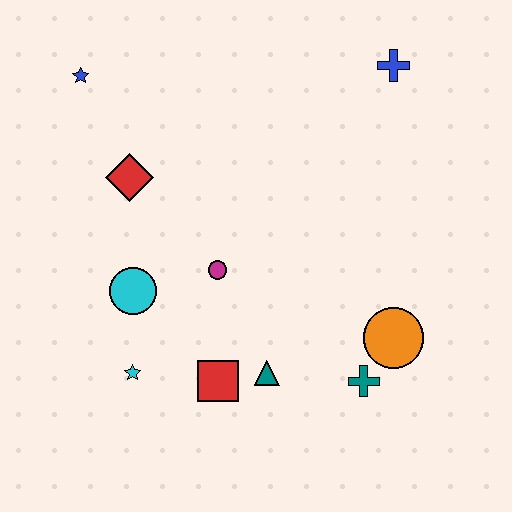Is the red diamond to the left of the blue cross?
Yes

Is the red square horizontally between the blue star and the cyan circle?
No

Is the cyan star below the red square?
No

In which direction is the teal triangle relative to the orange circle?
The teal triangle is to the left of the orange circle.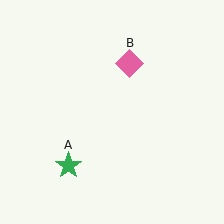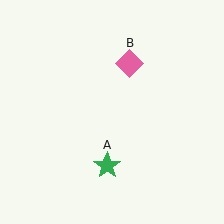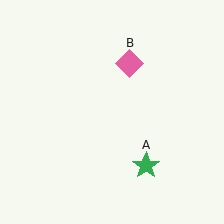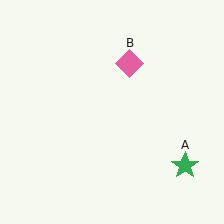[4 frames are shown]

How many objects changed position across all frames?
1 object changed position: green star (object A).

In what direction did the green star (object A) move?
The green star (object A) moved right.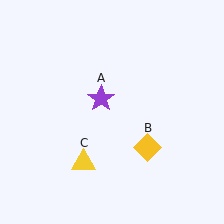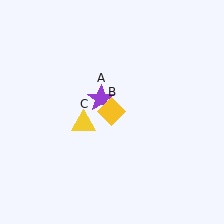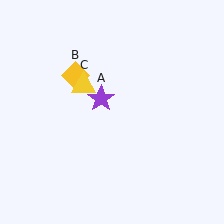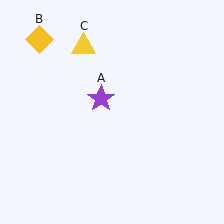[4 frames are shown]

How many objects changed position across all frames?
2 objects changed position: yellow diamond (object B), yellow triangle (object C).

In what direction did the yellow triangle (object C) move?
The yellow triangle (object C) moved up.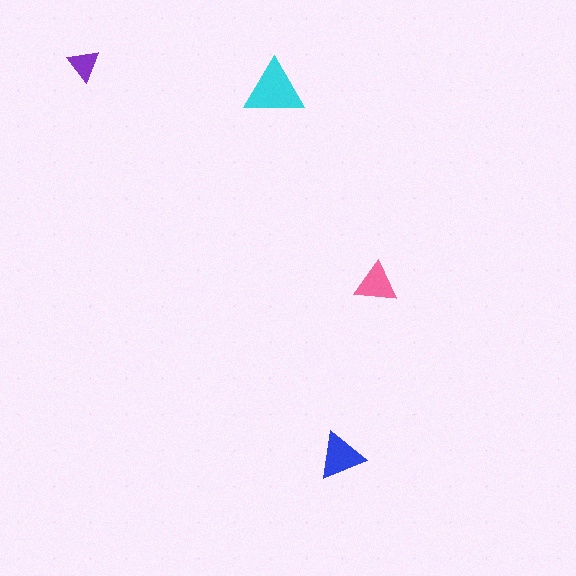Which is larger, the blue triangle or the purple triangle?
The blue one.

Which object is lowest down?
The blue triangle is bottommost.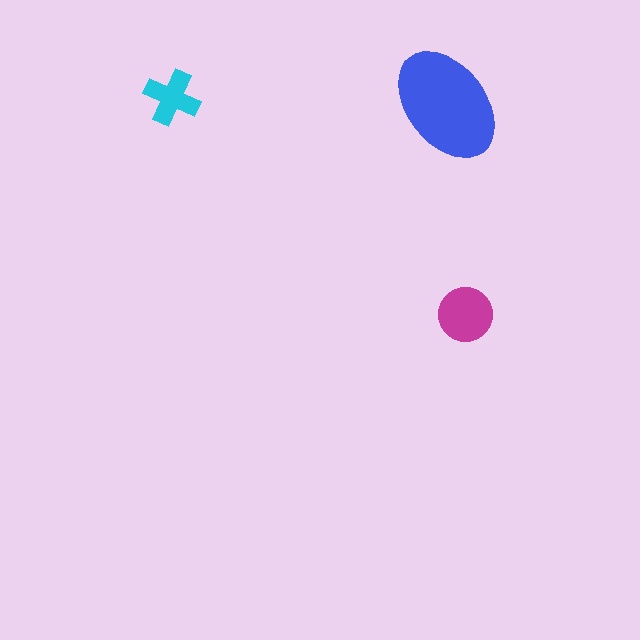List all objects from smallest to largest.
The cyan cross, the magenta circle, the blue ellipse.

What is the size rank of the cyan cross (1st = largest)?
3rd.